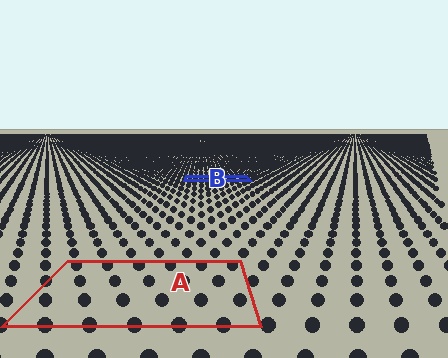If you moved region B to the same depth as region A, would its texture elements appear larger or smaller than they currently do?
They would appear larger. At a closer depth, the same texture elements are projected at a bigger on-screen size.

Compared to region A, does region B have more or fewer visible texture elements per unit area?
Region B has more texture elements per unit area — they are packed more densely because it is farther away.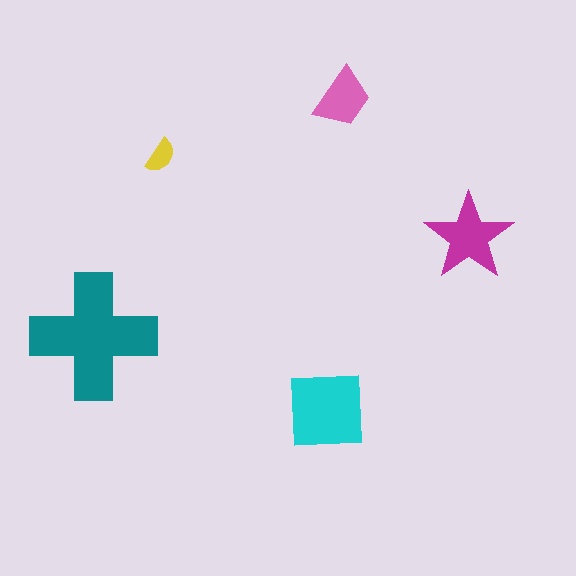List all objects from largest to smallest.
The teal cross, the cyan square, the magenta star, the pink trapezoid, the yellow semicircle.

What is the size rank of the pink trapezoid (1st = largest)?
4th.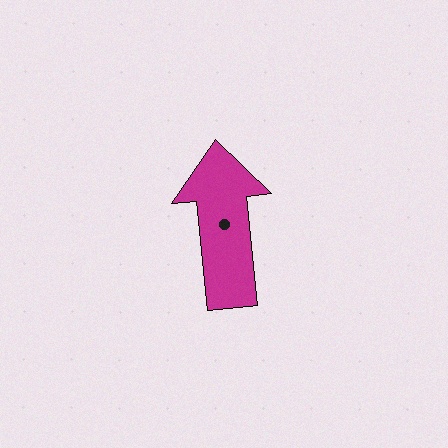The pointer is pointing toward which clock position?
Roughly 12 o'clock.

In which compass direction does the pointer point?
North.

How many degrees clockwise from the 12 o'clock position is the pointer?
Approximately 354 degrees.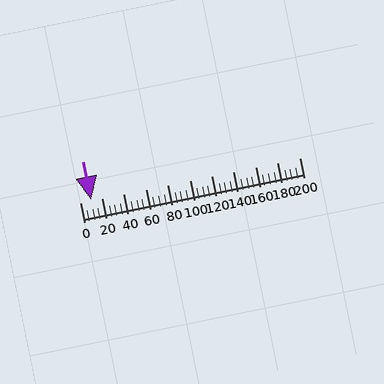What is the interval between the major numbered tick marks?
The major tick marks are spaced 20 units apart.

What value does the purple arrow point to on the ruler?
The purple arrow points to approximately 10.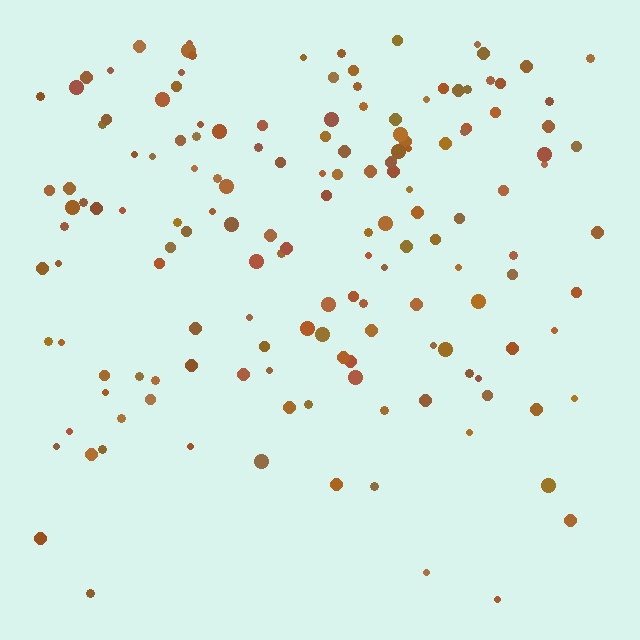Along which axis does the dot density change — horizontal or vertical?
Vertical.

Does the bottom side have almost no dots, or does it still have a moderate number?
Still a moderate number, just noticeably fewer than the top.